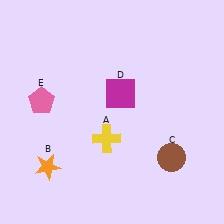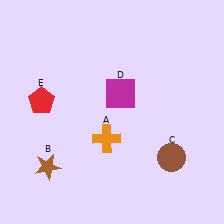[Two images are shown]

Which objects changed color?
A changed from yellow to orange. B changed from orange to brown. E changed from pink to red.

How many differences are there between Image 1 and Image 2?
There are 3 differences between the two images.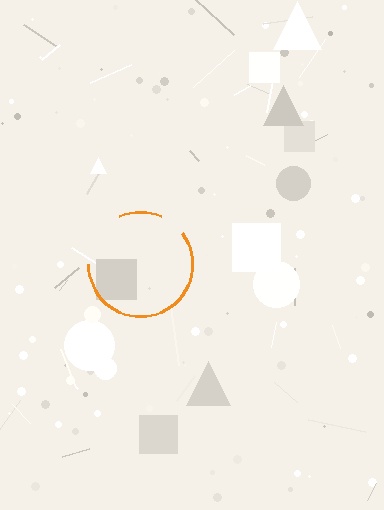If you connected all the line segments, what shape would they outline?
They would outline a circle.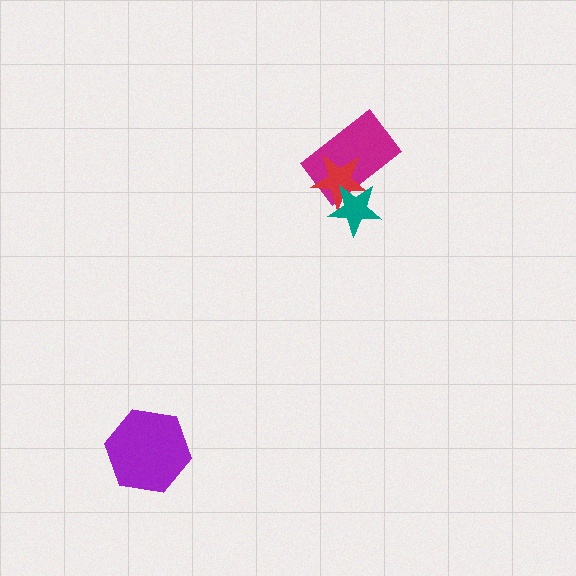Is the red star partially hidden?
Yes, it is partially covered by another shape.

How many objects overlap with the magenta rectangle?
2 objects overlap with the magenta rectangle.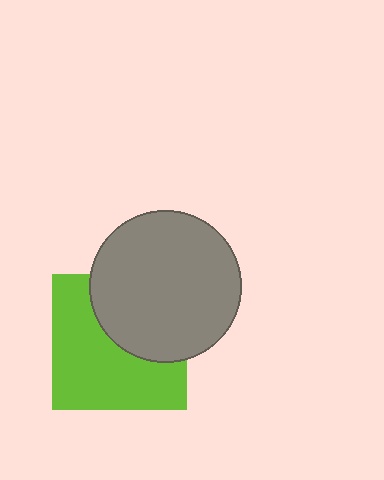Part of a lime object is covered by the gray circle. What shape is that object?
It is a square.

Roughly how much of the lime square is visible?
About half of it is visible (roughly 59%).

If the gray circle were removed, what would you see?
You would see the complete lime square.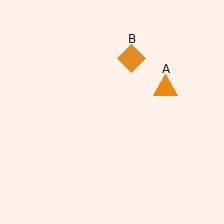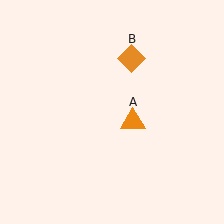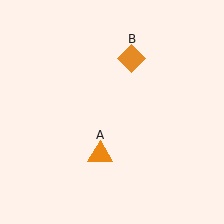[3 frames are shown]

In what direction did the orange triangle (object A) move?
The orange triangle (object A) moved down and to the left.